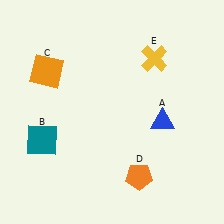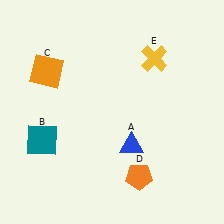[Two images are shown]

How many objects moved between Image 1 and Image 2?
1 object moved between the two images.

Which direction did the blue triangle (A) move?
The blue triangle (A) moved left.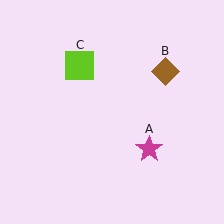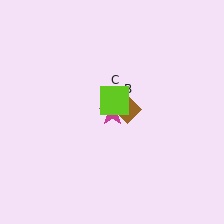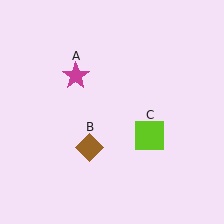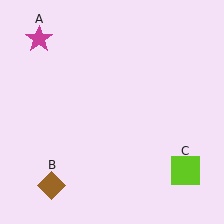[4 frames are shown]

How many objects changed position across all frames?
3 objects changed position: magenta star (object A), brown diamond (object B), lime square (object C).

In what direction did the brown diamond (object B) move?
The brown diamond (object B) moved down and to the left.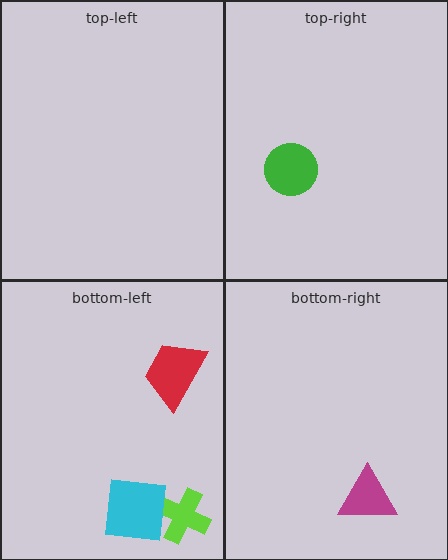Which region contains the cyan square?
The bottom-left region.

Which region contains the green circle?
The top-right region.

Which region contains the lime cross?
The bottom-left region.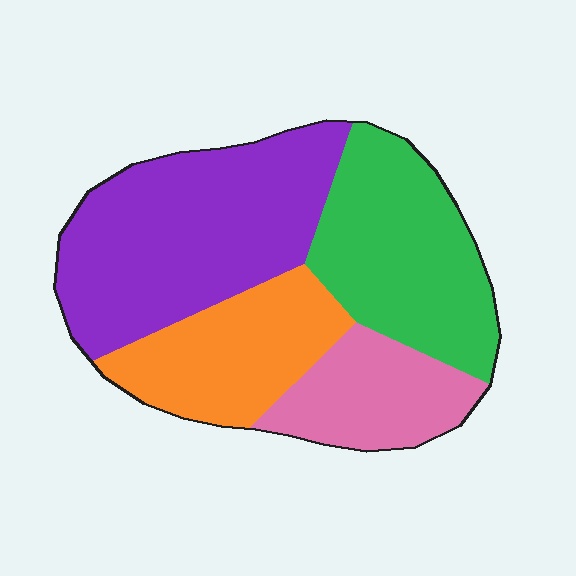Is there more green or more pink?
Green.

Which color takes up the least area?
Pink, at roughly 15%.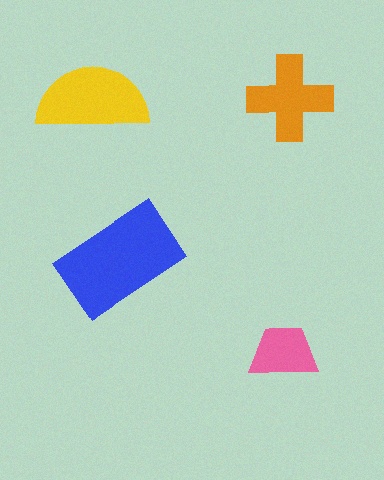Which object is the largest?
The blue rectangle.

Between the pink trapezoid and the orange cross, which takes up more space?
The orange cross.